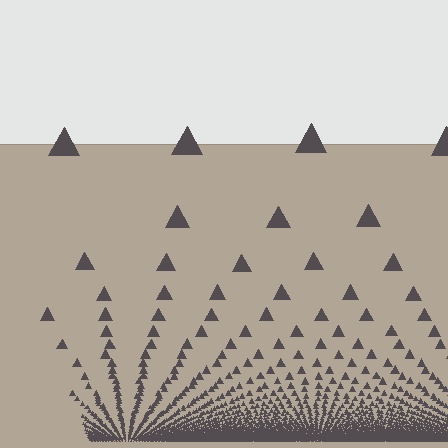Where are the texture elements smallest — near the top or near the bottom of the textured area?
Near the bottom.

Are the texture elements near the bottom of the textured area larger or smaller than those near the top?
Smaller. The gradient is inverted — elements near the bottom are smaller and denser.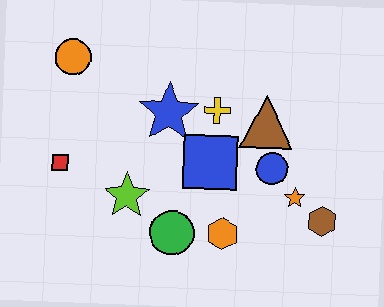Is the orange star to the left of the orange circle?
No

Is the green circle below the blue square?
Yes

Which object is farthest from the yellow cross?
The red square is farthest from the yellow cross.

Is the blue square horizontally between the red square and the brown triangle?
Yes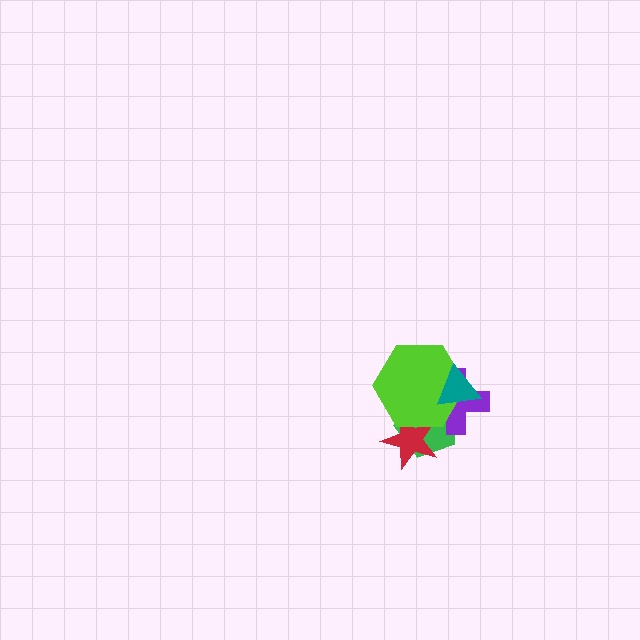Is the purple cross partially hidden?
Yes, it is partially covered by another shape.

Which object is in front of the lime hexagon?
The teal triangle is in front of the lime hexagon.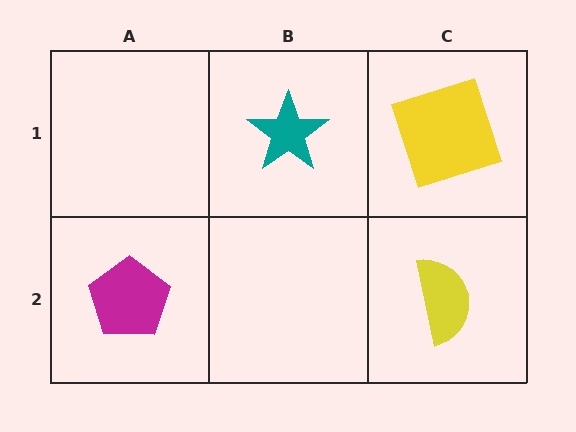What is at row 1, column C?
A yellow square.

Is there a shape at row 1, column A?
No, that cell is empty.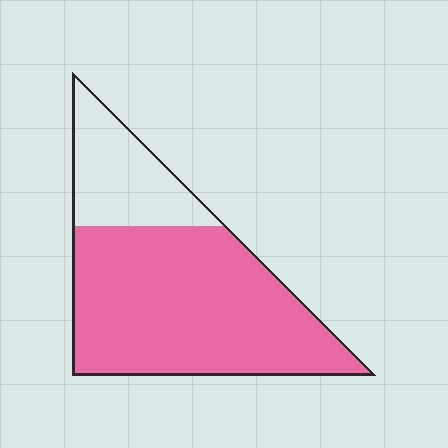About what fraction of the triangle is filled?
About three quarters (3/4).